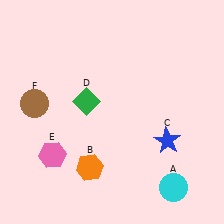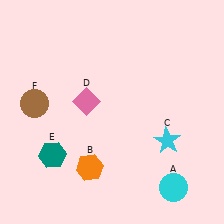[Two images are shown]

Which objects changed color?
C changed from blue to cyan. D changed from green to pink. E changed from pink to teal.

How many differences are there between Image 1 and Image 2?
There are 3 differences between the two images.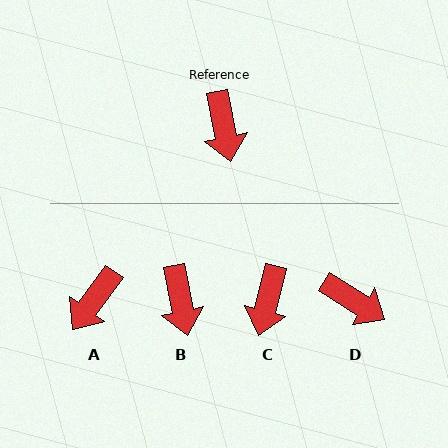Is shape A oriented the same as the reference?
No, it is off by about 47 degrees.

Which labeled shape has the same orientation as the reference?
B.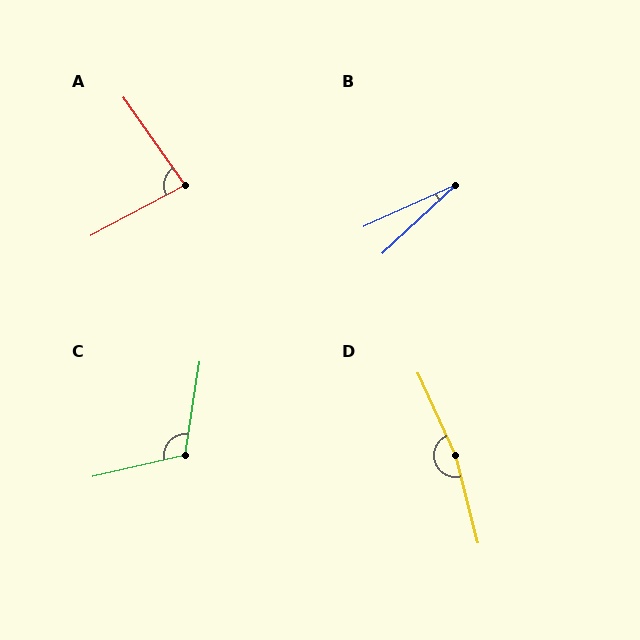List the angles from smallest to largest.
B (18°), A (83°), C (112°), D (170°).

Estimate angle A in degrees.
Approximately 83 degrees.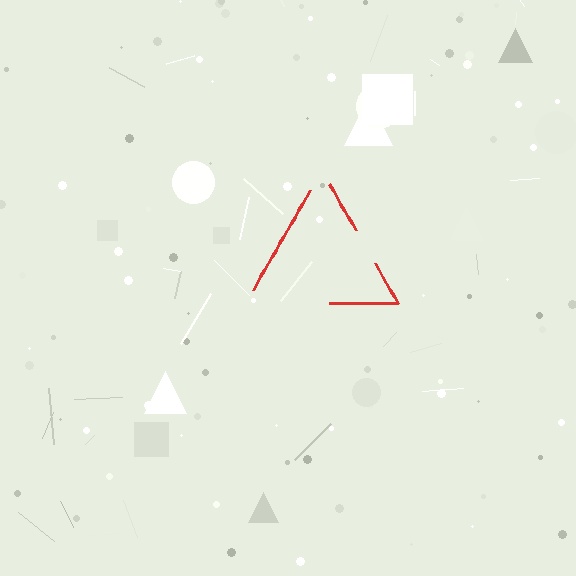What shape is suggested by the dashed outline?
The dashed outline suggests a triangle.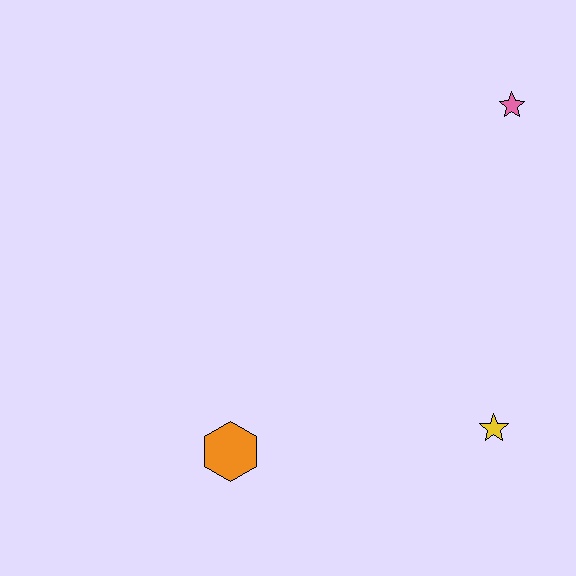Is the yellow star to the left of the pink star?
Yes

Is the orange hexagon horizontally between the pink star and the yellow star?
No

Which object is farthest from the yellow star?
The pink star is farthest from the yellow star.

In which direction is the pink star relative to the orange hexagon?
The pink star is above the orange hexagon.